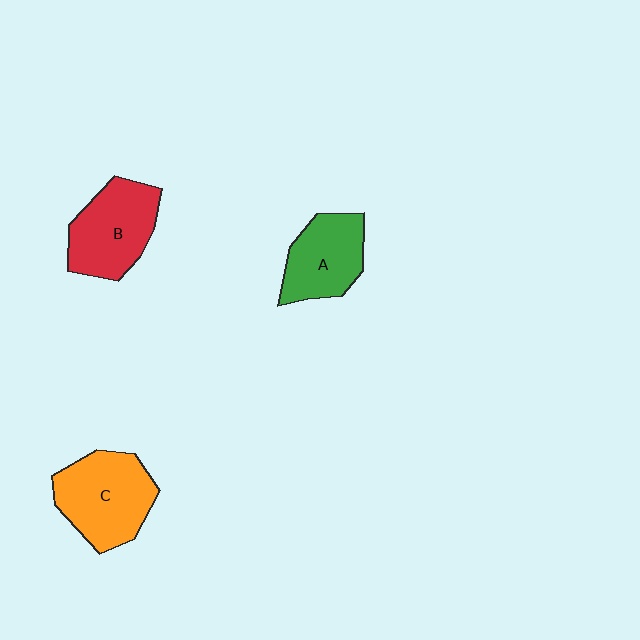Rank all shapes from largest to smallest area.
From largest to smallest: C (orange), B (red), A (green).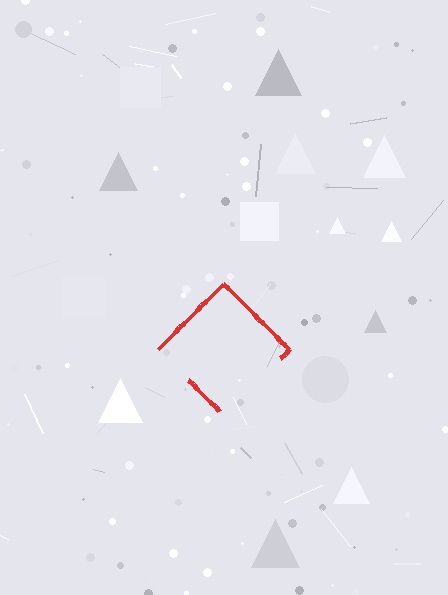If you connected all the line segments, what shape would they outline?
They would outline a diamond.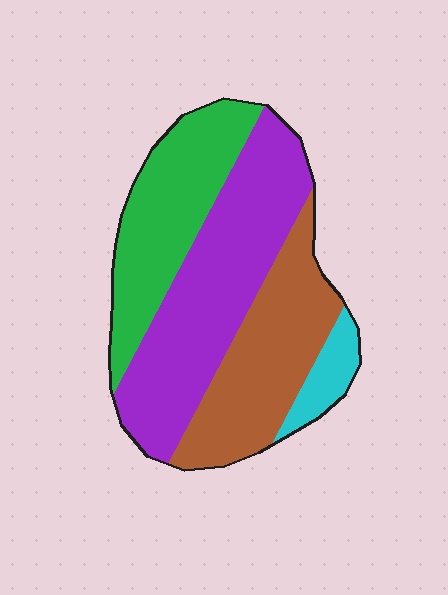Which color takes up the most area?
Purple, at roughly 40%.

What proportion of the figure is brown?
Brown covers around 30% of the figure.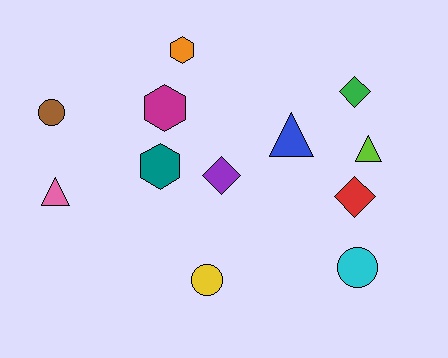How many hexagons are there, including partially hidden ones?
There are 3 hexagons.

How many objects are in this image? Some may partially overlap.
There are 12 objects.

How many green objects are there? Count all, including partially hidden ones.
There is 1 green object.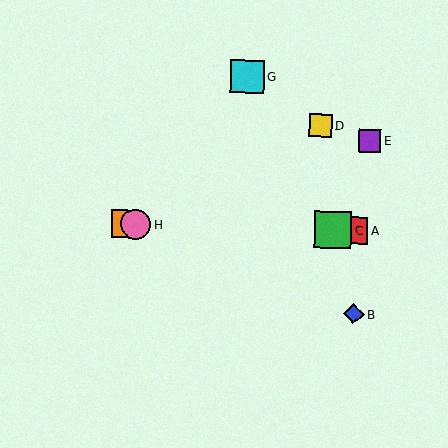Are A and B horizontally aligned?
No, A is at y≈230 and B is at y≈314.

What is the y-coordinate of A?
Object A is at y≈230.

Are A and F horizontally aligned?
Yes, both are at y≈230.